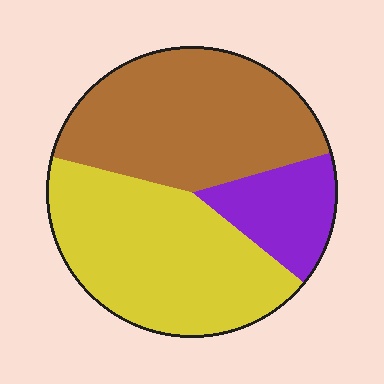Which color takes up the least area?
Purple, at roughly 15%.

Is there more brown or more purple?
Brown.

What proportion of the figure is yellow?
Yellow takes up about two fifths (2/5) of the figure.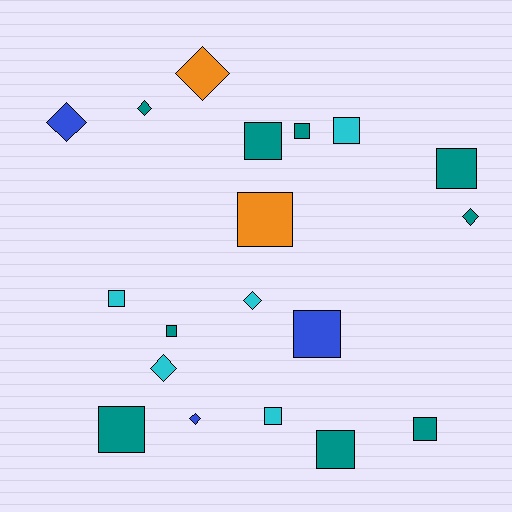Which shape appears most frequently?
Square, with 12 objects.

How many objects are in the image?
There are 19 objects.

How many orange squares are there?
There is 1 orange square.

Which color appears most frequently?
Teal, with 9 objects.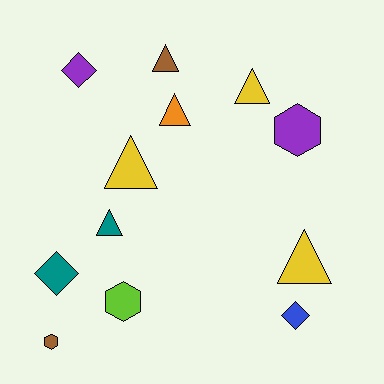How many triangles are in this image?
There are 6 triangles.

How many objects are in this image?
There are 12 objects.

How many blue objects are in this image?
There is 1 blue object.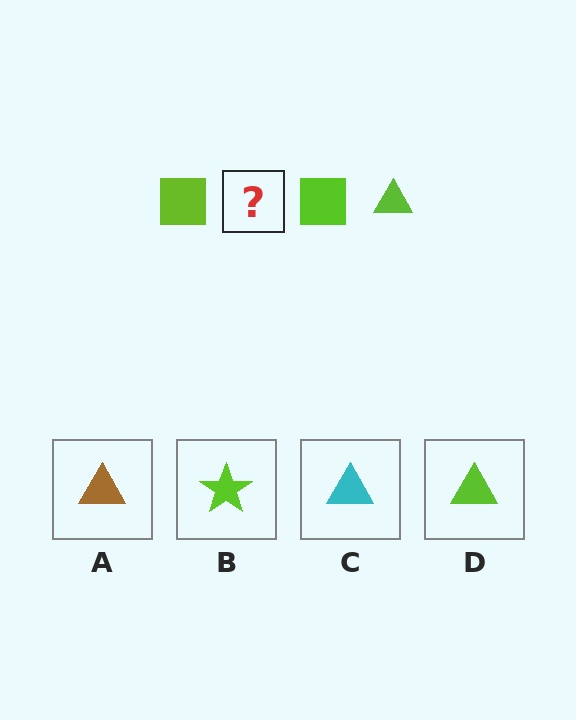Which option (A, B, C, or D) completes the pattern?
D.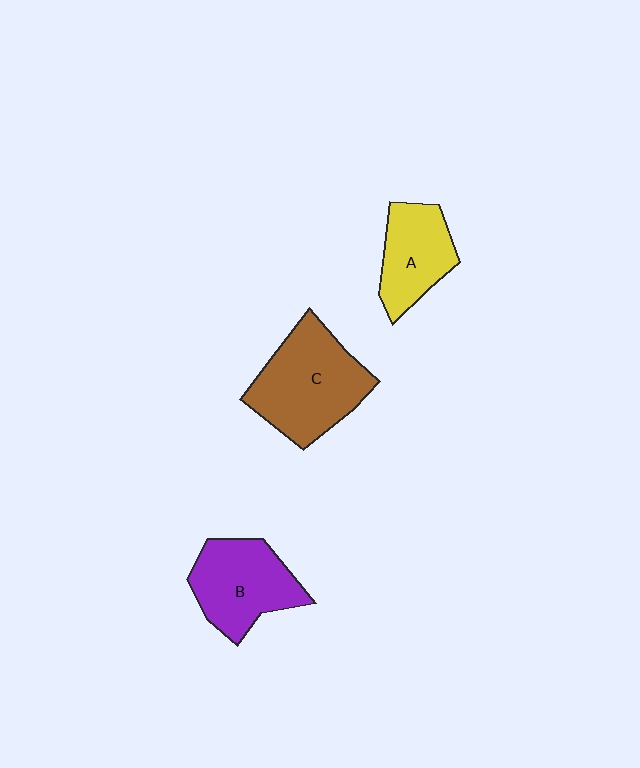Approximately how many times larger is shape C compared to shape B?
Approximately 1.2 times.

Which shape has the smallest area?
Shape A (yellow).